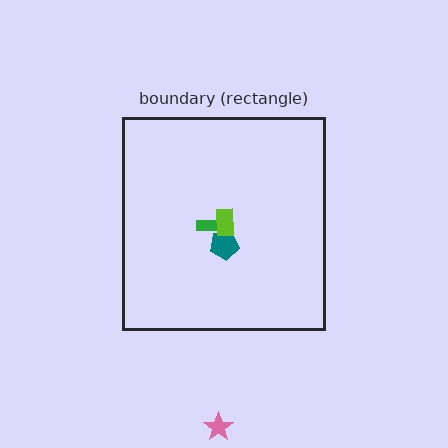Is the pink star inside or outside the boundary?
Outside.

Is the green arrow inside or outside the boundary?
Inside.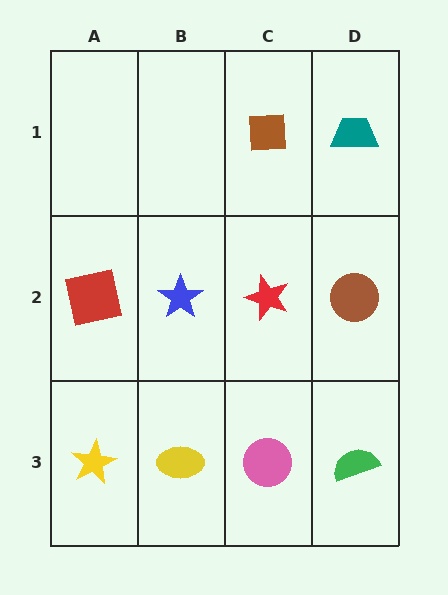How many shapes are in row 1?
2 shapes.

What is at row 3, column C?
A pink circle.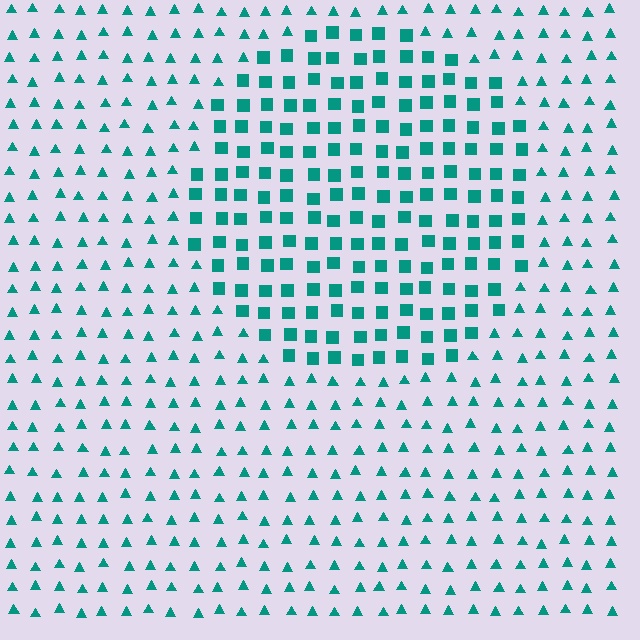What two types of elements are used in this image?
The image uses squares inside the circle region and triangles outside it.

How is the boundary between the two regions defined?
The boundary is defined by a change in element shape: squares inside vs. triangles outside. All elements share the same color and spacing.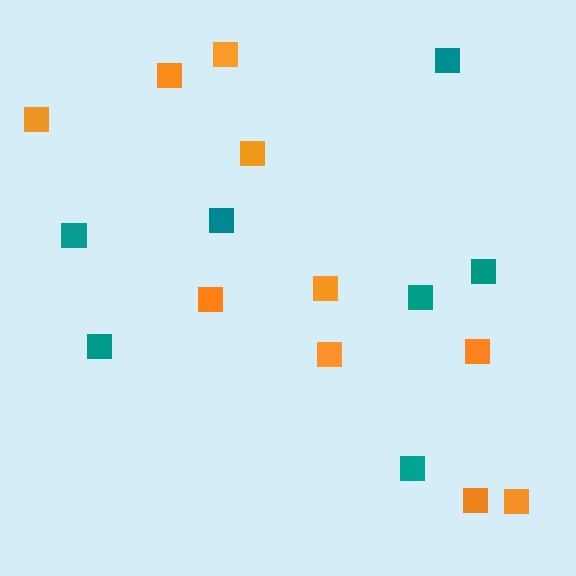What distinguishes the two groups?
There are 2 groups: one group of orange squares (10) and one group of teal squares (7).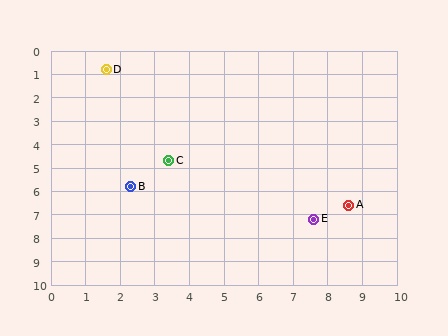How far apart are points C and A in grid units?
Points C and A are about 5.5 grid units apart.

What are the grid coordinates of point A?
Point A is at approximately (8.6, 6.6).